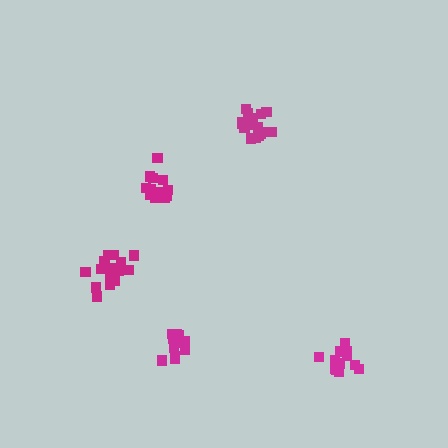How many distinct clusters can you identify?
There are 5 distinct clusters.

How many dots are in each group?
Group 1: 15 dots, Group 2: 16 dots, Group 3: 15 dots, Group 4: 14 dots, Group 5: 16 dots (76 total).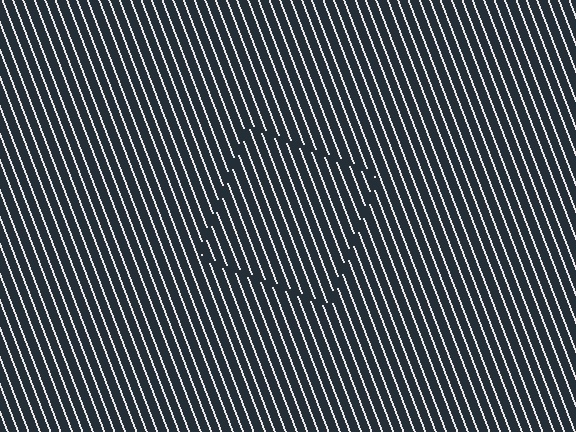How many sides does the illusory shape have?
4 sides — the line-ends trace a square.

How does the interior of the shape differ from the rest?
The interior of the shape contains the same grating, shifted by half a period — the contour is defined by the phase discontinuity where line-ends from the inner and outer gratings abut.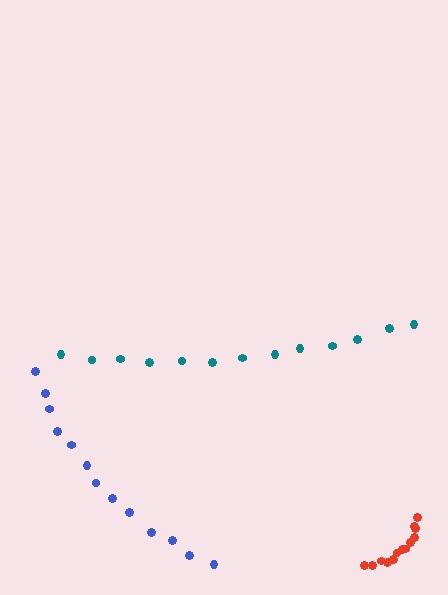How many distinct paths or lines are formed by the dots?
There are 3 distinct paths.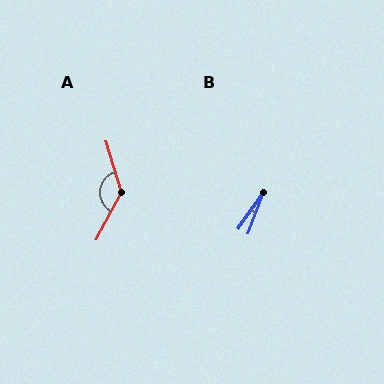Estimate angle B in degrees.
Approximately 15 degrees.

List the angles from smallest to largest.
B (15°), A (135°).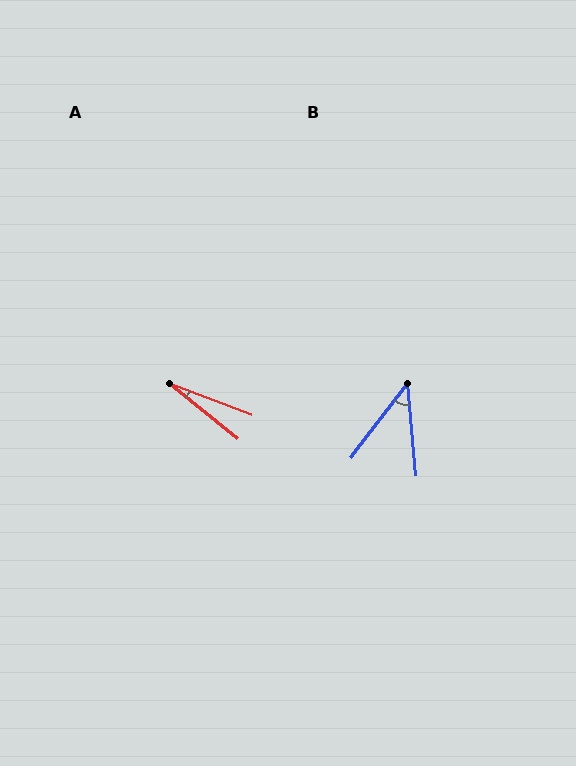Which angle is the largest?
B, at approximately 42 degrees.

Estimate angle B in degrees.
Approximately 42 degrees.